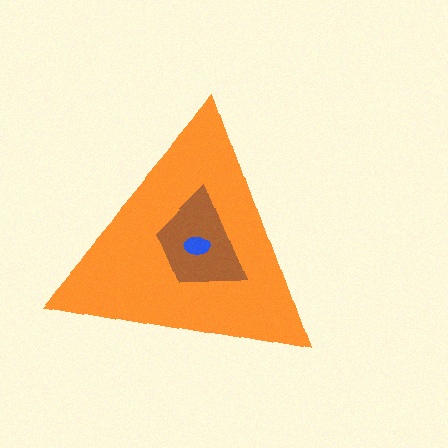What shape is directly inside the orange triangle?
The brown trapezoid.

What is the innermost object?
The blue ellipse.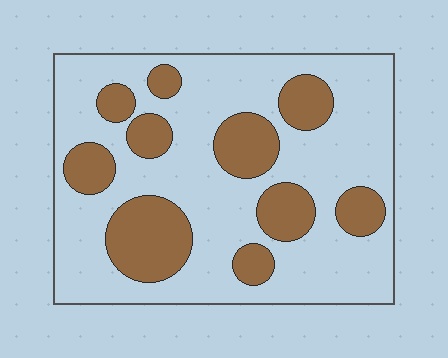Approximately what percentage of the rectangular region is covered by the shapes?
Approximately 30%.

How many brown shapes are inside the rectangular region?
10.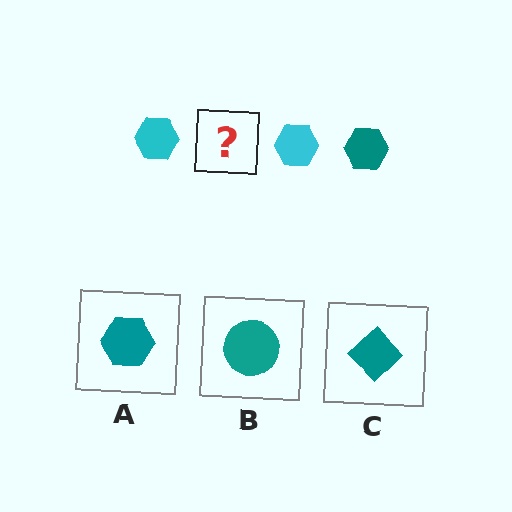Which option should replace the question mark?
Option A.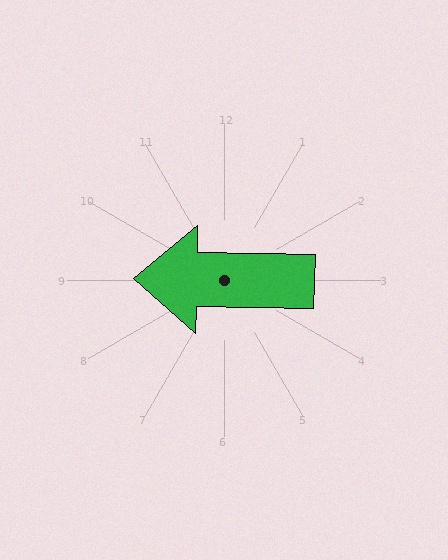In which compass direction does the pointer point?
West.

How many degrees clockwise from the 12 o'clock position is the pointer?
Approximately 271 degrees.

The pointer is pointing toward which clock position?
Roughly 9 o'clock.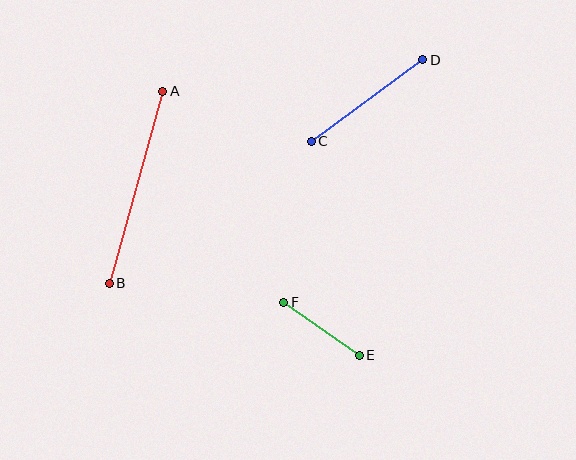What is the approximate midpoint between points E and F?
The midpoint is at approximately (321, 329) pixels.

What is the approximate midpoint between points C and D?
The midpoint is at approximately (367, 101) pixels.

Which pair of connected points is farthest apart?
Points A and B are farthest apart.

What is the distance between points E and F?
The distance is approximately 92 pixels.